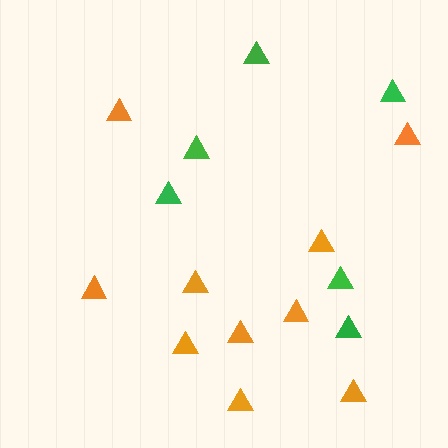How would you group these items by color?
There are 2 groups: one group of green triangles (6) and one group of orange triangles (10).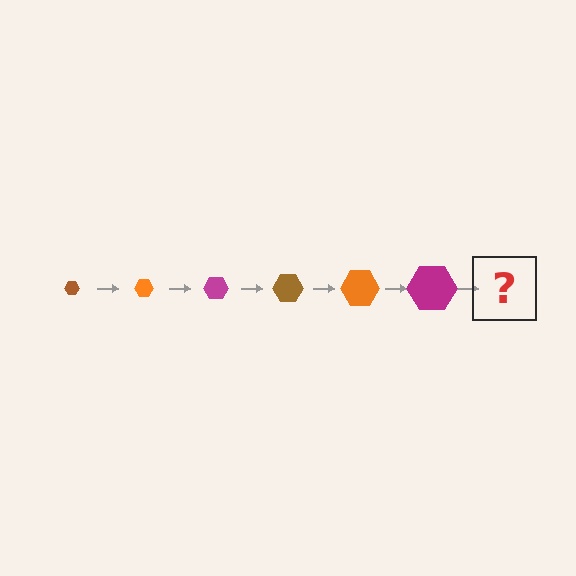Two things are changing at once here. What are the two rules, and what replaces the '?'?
The two rules are that the hexagon grows larger each step and the color cycles through brown, orange, and magenta. The '?' should be a brown hexagon, larger than the previous one.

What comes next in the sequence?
The next element should be a brown hexagon, larger than the previous one.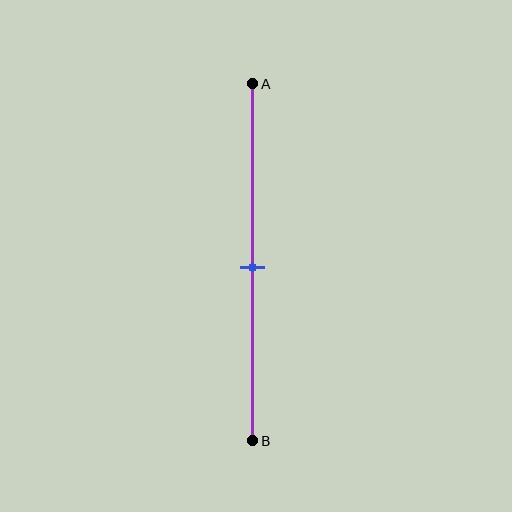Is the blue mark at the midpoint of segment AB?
Yes, the mark is approximately at the midpoint.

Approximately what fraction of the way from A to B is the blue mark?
The blue mark is approximately 50% of the way from A to B.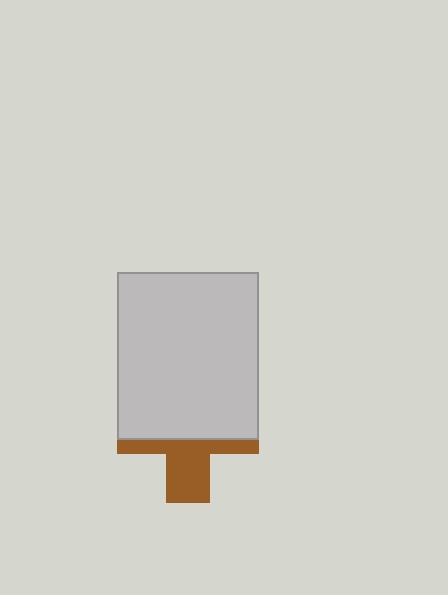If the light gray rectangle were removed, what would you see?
You would see the complete brown cross.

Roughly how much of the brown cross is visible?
A small part of it is visible (roughly 40%).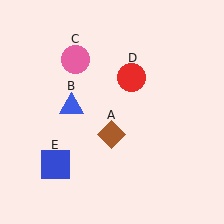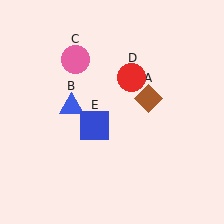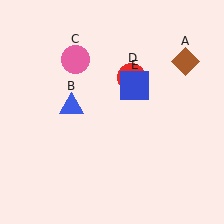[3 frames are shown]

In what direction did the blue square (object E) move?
The blue square (object E) moved up and to the right.